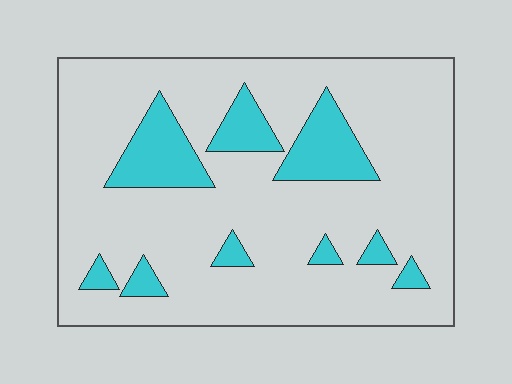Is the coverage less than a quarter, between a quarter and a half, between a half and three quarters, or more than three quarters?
Less than a quarter.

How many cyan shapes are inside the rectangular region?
9.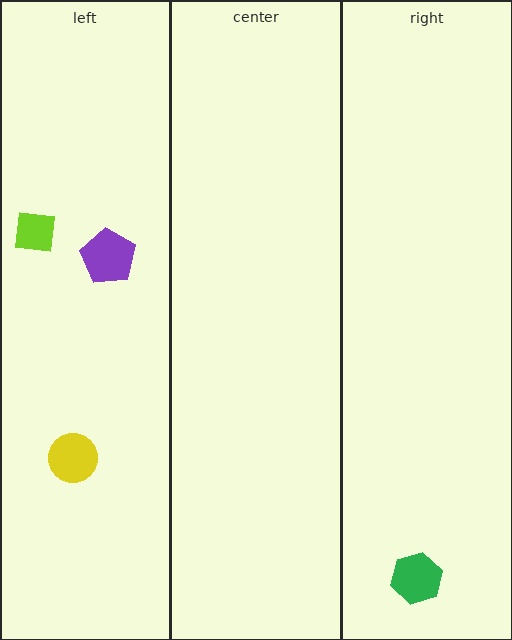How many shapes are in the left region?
3.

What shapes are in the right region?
The green hexagon.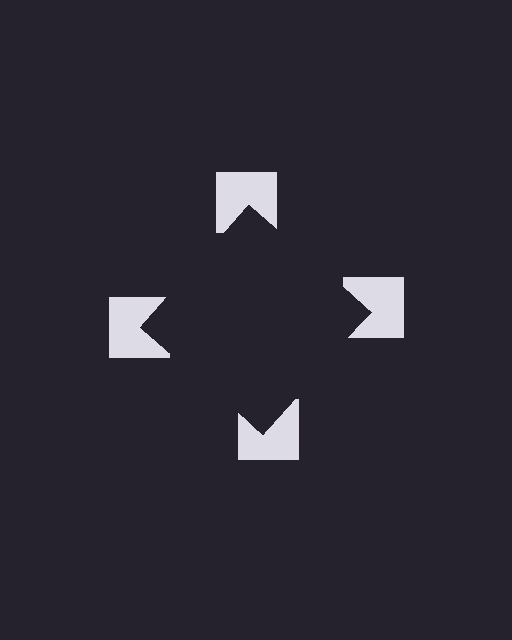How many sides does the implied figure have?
4 sides.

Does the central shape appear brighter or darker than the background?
It typically appears slightly darker than the background, even though no actual brightness change is drawn.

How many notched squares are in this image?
There are 4 — one at each vertex of the illusory square.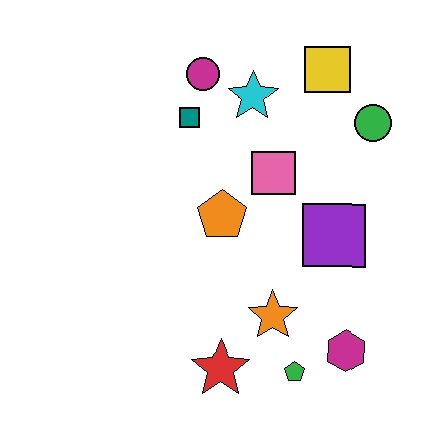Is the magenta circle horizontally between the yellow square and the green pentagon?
No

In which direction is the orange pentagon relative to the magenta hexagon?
The orange pentagon is above the magenta hexagon.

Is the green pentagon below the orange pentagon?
Yes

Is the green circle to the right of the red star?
Yes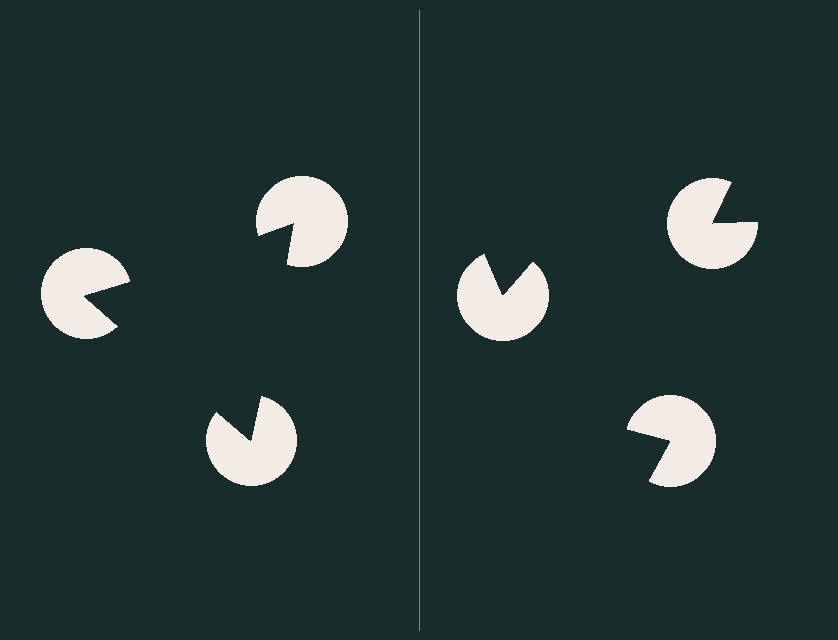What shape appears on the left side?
An illusory triangle.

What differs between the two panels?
The pac-man discs are positioned identically on both sides; only the wedge orientations differ. On the left they align to a triangle; on the right they are misaligned.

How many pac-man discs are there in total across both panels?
6 — 3 on each side.